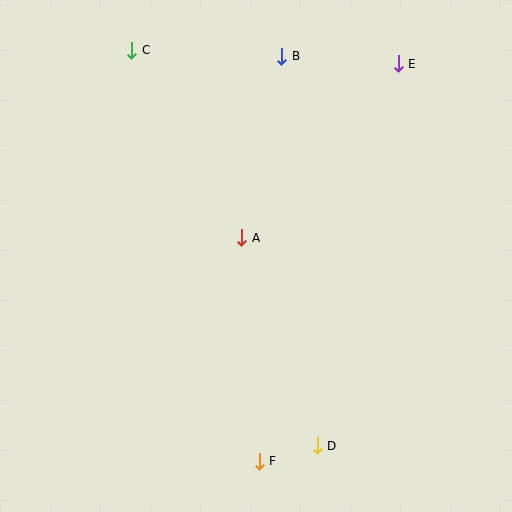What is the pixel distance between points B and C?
The distance between B and C is 150 pixels.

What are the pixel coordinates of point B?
Point B is at (282, 56).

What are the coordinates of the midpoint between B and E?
The midpoint between B and E is at (340, 60).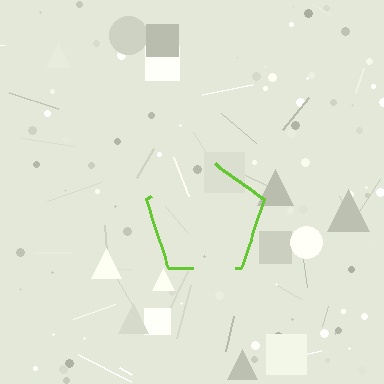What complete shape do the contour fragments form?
The contour fragments form a pentagon.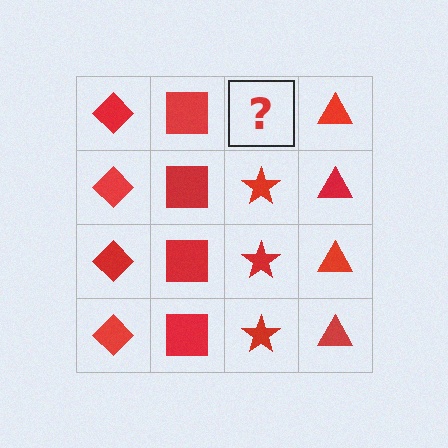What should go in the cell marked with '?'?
The missing cell should contain a red star.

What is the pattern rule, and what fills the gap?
The rule is that each column has a consistent shape. The gap should be filled with a red star.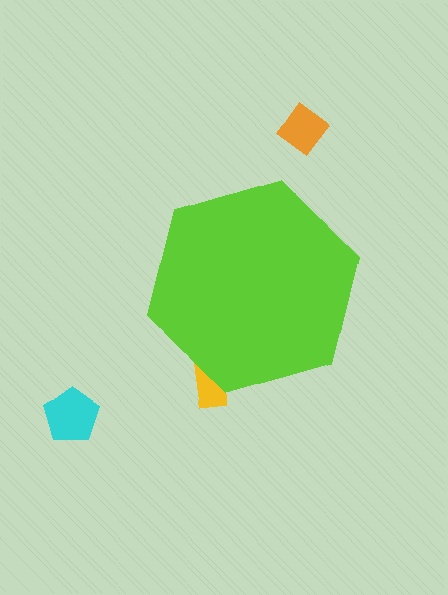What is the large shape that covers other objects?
A lime hexagon.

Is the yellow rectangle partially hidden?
Yes, the yellow rectangle is partially hidden behind the lime hexagon.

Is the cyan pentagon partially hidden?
No, the cyan pentagon is fully visible.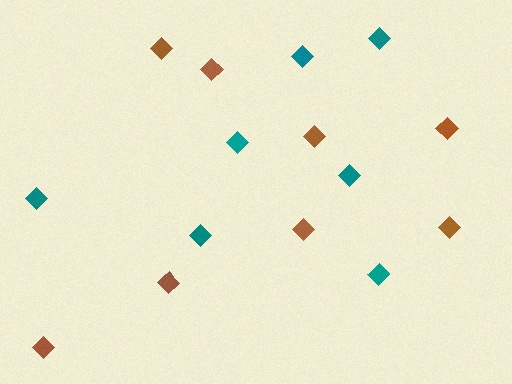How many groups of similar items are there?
There are 2 groups: one group of brown diamonds (8) and one group of teal diamonds (7).